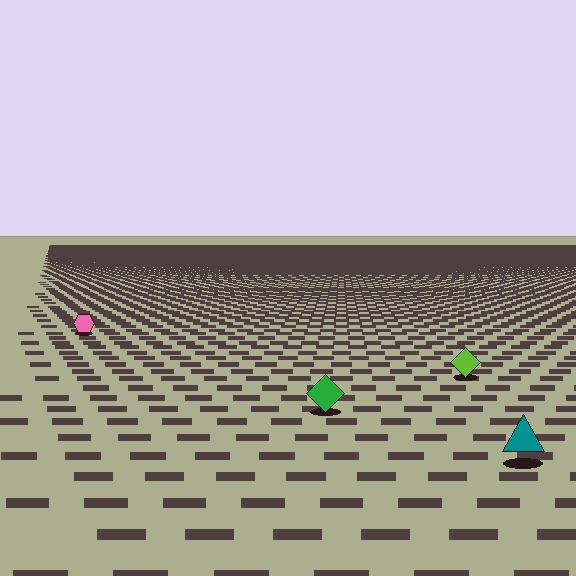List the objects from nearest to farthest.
From nearest to farthest: the teal triangle, the green diamond, the lime diamond, the pink hexagon.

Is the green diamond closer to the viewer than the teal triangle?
No. The teal triangle is closer — you can tell from the texture gradient: the ground texture is coarser near it.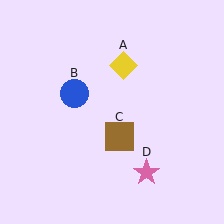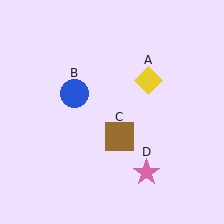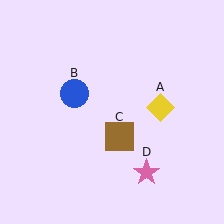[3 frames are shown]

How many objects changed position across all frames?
1 object changed position: yellow diamond (object A).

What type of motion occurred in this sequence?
The yellow diamond (object A) rotated clockwise around the center of the scene.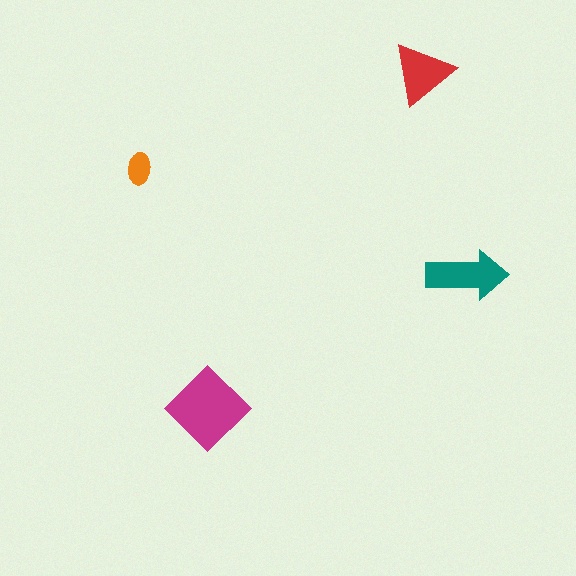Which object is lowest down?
The magenta diamond is bottommost.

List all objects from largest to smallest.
The magenta diamond, the teal arrow, the red triangle, the orange ellipse.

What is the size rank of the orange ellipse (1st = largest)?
4th.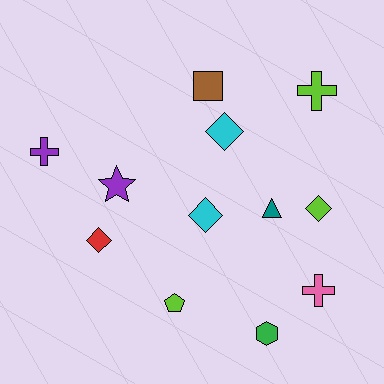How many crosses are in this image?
There are 3 crosses.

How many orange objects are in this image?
There are no orange objects.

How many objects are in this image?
There are 12 objects.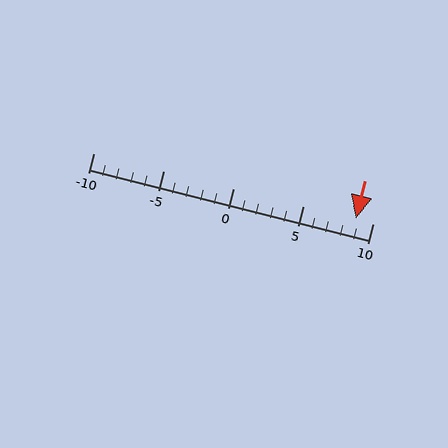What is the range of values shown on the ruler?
The ruler shows values from -10 to 10.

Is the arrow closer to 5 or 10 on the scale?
The arrow is closer to 10.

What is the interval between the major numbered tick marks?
The major tick marks are spaced 5 units apart.